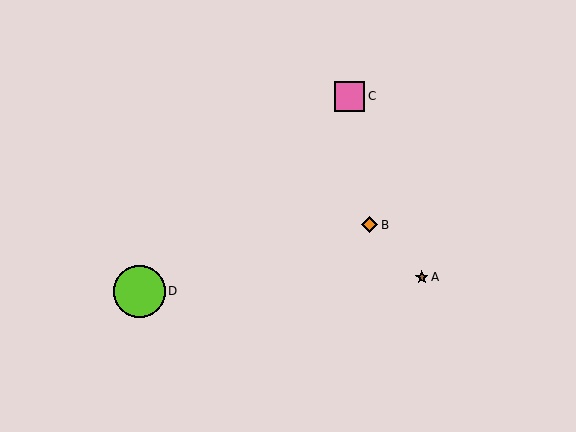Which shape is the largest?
The lime circle (labeled D) is the largest.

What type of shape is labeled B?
Shape B is an orange diamond.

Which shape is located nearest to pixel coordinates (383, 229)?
The orange diamond (labeled B) at (370, 225) is nearest to that location.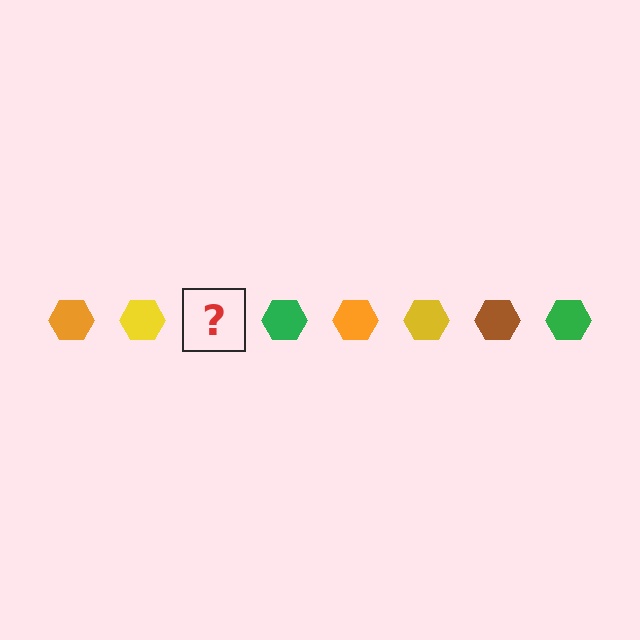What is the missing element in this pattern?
The missing element is a brown hexagon.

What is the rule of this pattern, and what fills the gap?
The rule is that the pattern cycles through orange, yellow, brown, green hexagons. The gap should be filled with a brown hexagon.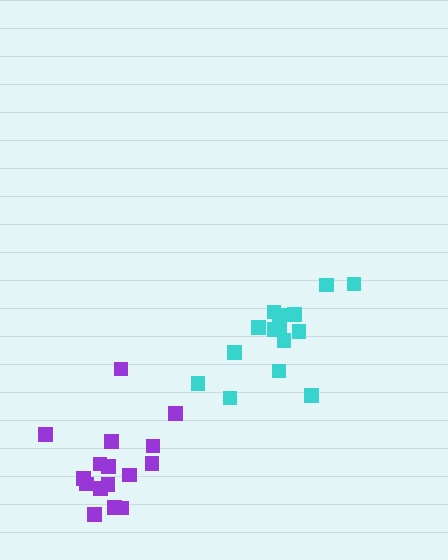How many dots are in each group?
Group 1: 16 dots, Group 2: 15 dots (31 total).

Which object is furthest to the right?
The cyan cluster is rightmost.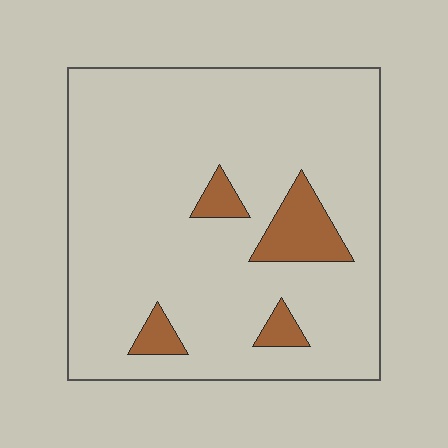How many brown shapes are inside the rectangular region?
4.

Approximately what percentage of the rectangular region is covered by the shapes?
Approximately 10%.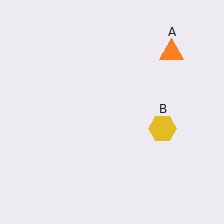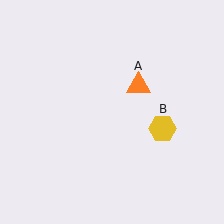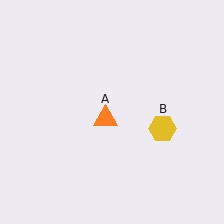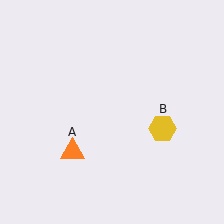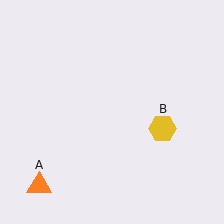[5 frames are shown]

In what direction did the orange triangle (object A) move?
The orange triangle (object A) moved down and to the left.